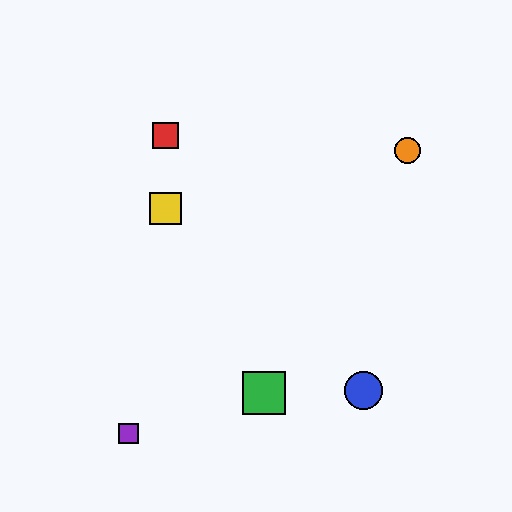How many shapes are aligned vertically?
2 shapes (the red square, the yellow square) are aligned vertically.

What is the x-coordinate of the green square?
The green square is at x≈264.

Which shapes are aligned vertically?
The red square, the yellow square are aligned vertically.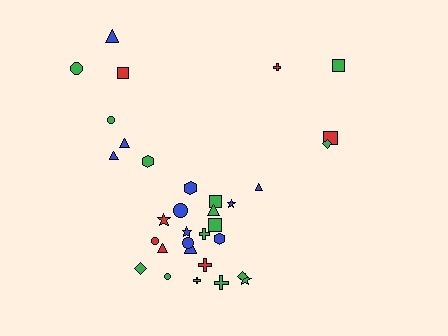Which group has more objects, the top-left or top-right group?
The top-left group.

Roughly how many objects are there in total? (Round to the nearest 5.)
Roughly 35 objects in total.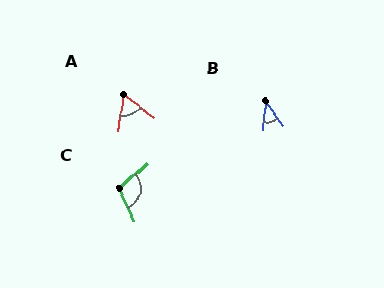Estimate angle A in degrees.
Approximately 61 degrees.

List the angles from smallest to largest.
B (39°), A (61°), C (107°).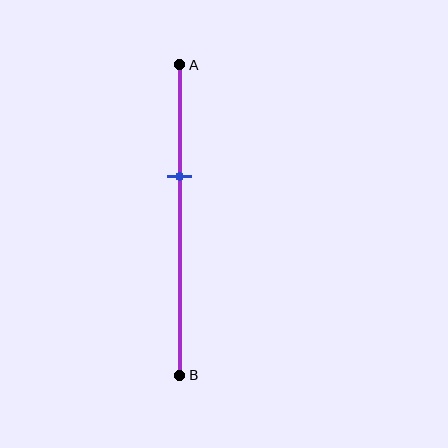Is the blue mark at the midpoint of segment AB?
No, the mark is at about 35% from A, not at the 50% midpoint.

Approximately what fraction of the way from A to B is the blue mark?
The blue mark is approximately 35% of the way from A to B.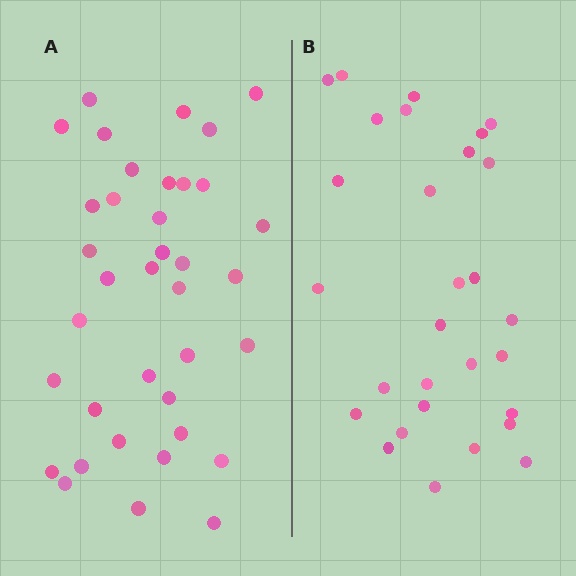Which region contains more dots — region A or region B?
Region A (the left region) has more dots.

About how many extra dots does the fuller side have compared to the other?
Region A has roughly 8 or so more dots than region B.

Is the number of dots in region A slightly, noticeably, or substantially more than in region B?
Region A has noticeably more, but not dramatically so. The ratio is roughly 1.3 to 1.